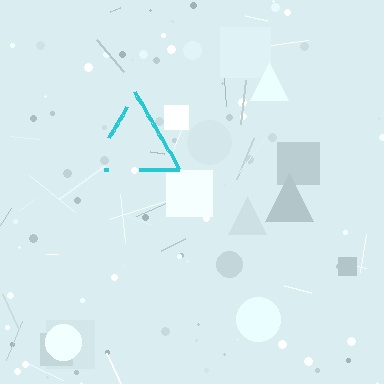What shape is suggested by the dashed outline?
The dashed outline suggests a triangle.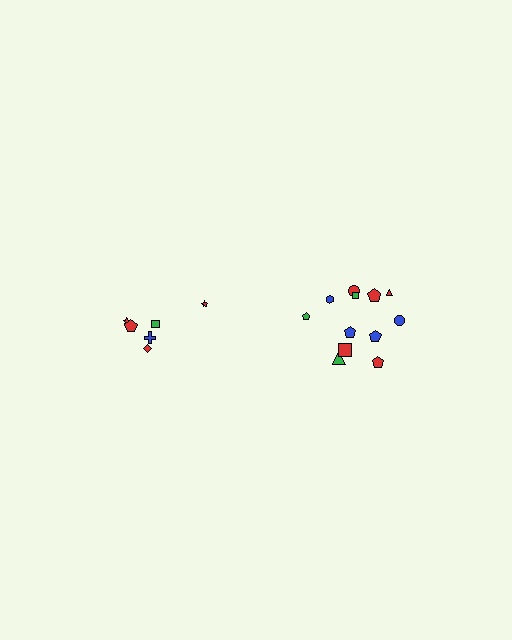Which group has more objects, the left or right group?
The right group.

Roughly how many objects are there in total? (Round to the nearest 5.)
Roughly 20 objects in total.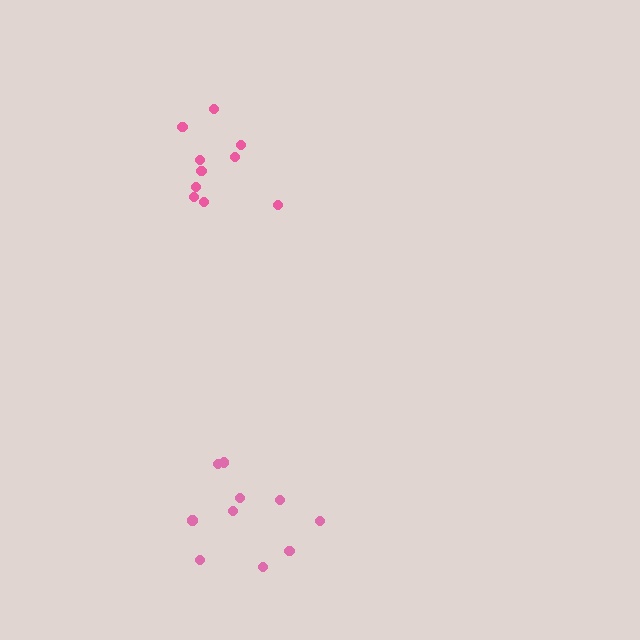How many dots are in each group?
Group 1: 10 dots, Group 2: 10 dots (20 total).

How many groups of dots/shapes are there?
There are 2 groups.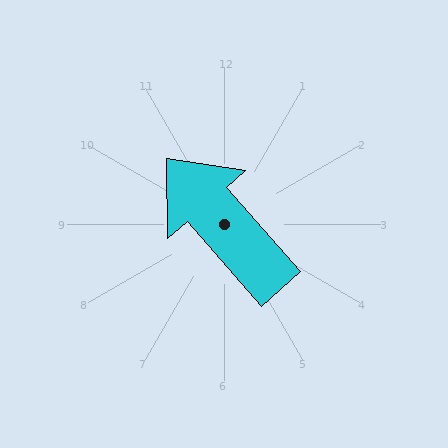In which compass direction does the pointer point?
Northwest.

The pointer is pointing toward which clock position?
Roughly 11 o'clock.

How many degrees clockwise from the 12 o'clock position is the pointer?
Approximately 319 degrees.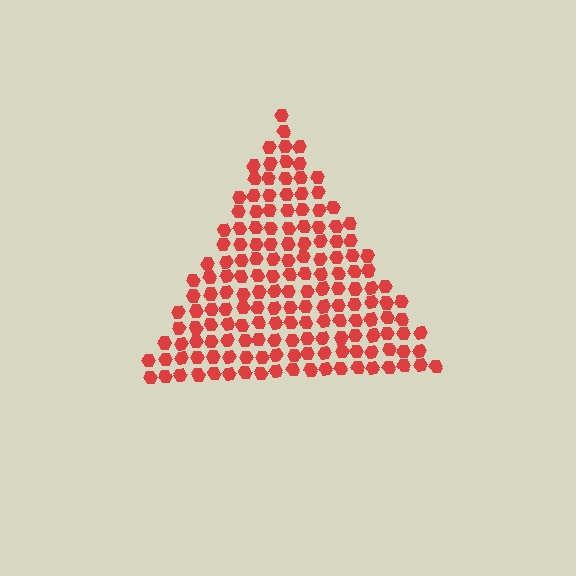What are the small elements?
The small elements are hexagons.